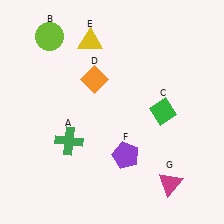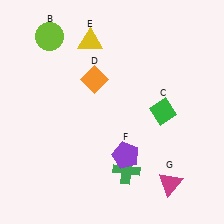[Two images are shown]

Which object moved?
The green cross (A) moved right.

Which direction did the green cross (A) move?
The green cross (A) moved right.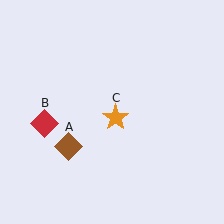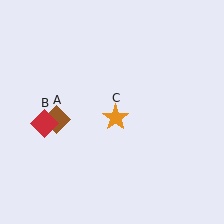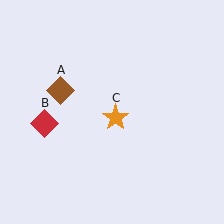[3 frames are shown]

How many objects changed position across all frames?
1 object changed position: brown diamond (object A).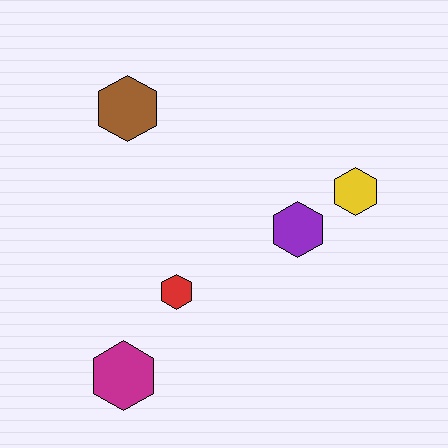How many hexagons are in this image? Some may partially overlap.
There are 5 hexagons.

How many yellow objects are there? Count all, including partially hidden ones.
There is 1 yellow object.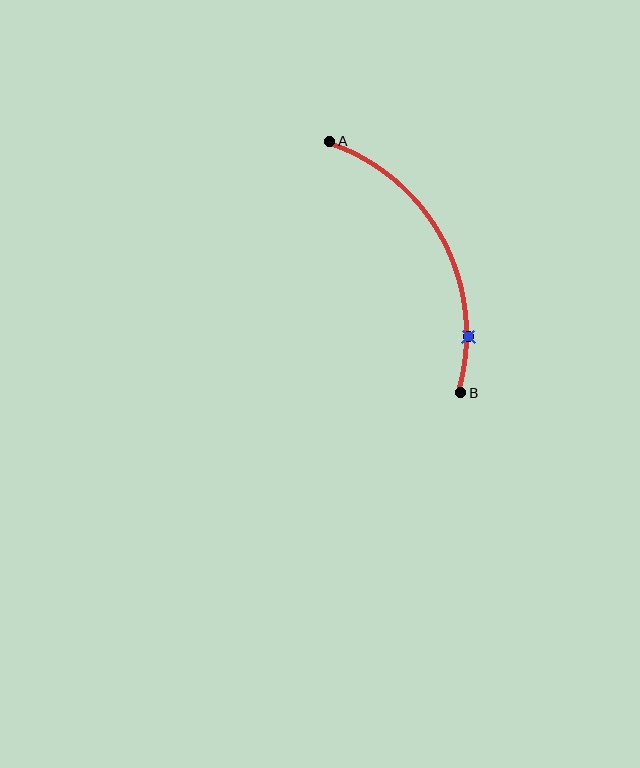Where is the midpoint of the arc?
The arc midpoint is the point on the curve farthest from the straight line joining A and B. It sits to the right of that line.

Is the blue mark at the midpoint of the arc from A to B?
No. The blue mark lies on the arc but is closer to endpoint B. The arc midpoint would be at the point on the curve equidistant along the arc from both A and B.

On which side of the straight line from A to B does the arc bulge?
The arc bulges to the right of the straight line connecting A and B.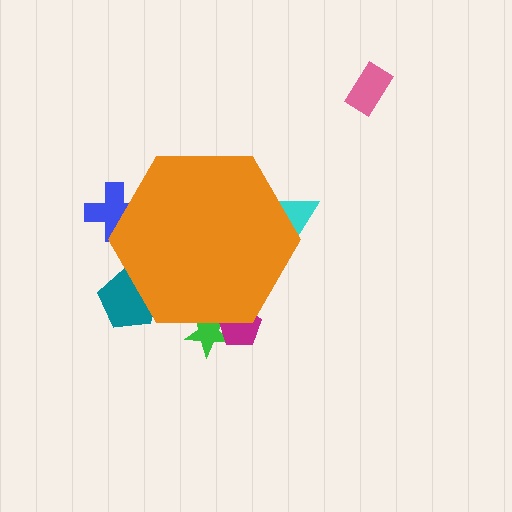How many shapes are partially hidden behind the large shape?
5 shapes are partially hidden.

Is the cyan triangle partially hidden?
Yes, the cyan triangle is partially hidden behind the orange hexagon.